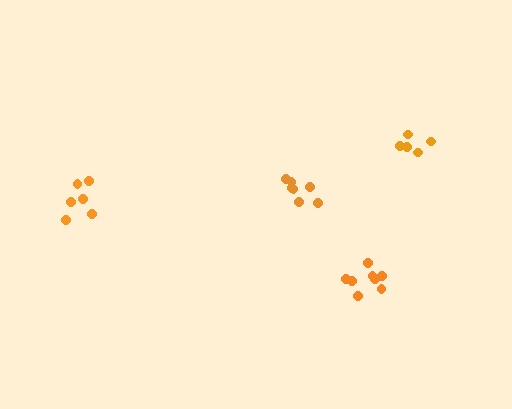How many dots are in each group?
Group 1: 6 dots, Group 2: 6 dots, Group 3: 7 dots, Group 4: 8 dots (27 total).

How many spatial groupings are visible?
There are 4 spatial groupings.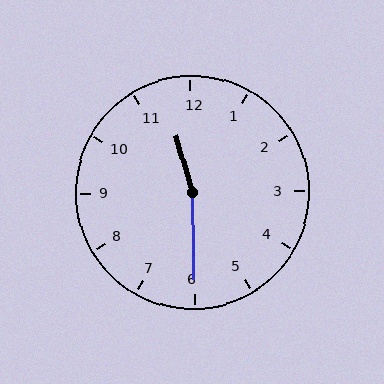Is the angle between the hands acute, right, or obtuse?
It is obtuse.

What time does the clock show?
11:30.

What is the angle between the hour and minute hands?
Approximately 165 degrees.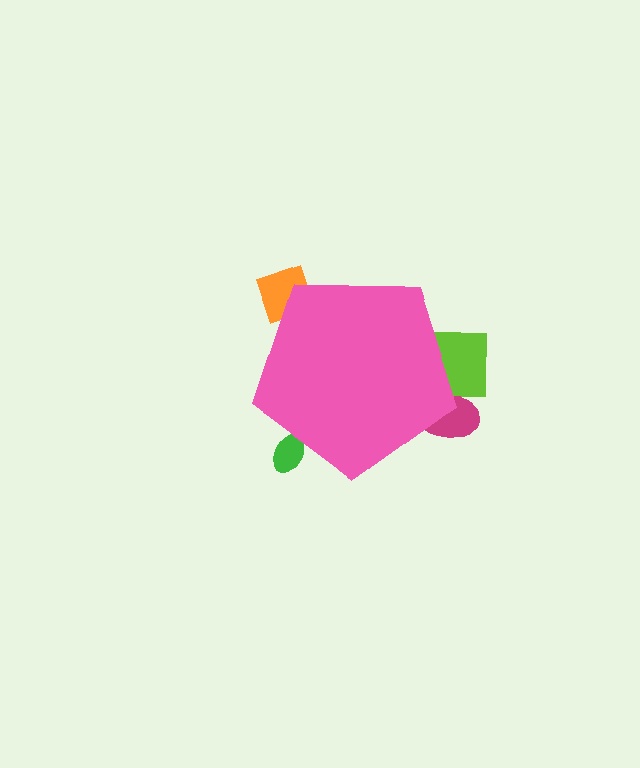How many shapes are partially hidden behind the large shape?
4 shapes are partially hidden.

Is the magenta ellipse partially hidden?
Yes, the magenta ellipse is partially hidden behind the pink pentagon.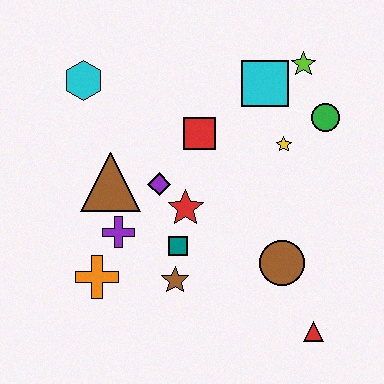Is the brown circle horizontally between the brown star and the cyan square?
No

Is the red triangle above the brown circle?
No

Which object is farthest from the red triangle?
The cyan hexagon is farthest from the red triangle.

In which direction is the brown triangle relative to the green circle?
The brown triangle is to the left of the green circle.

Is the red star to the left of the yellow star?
Yes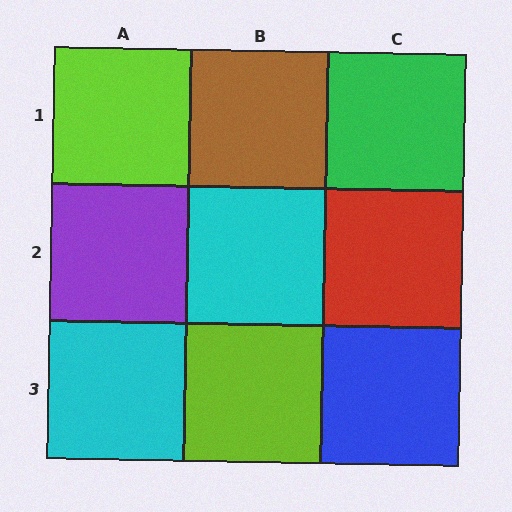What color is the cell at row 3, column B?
Lime.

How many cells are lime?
2 cells are lime.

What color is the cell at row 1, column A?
Lime.